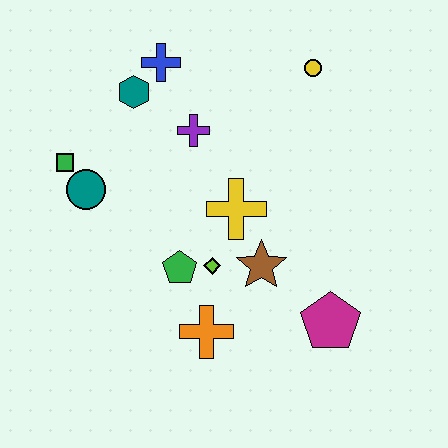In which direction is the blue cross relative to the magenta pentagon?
The blue cross is above the magenta pentagon.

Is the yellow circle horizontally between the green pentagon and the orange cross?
No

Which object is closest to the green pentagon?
The lime diamond is closest to the green pentagon.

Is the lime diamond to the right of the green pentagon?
Yes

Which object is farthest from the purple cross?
The magenta pentagon is farthest from the purple cross.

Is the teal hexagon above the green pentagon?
Yes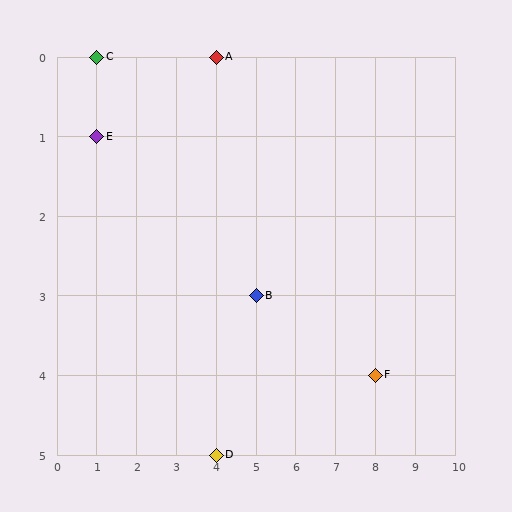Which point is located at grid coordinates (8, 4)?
Point F is at (8, 4).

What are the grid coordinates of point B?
Point B is at grid coordinates (5, 3).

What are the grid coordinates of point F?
Point F is at grid coordinates (8, 4).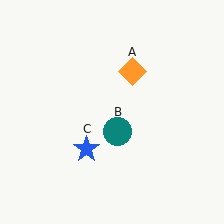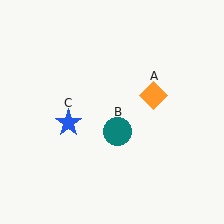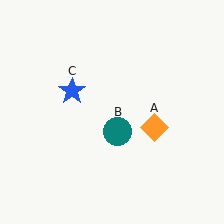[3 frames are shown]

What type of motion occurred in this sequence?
The orange diamond (object A), blue star (object C) rotated clockwise around the center of the scene.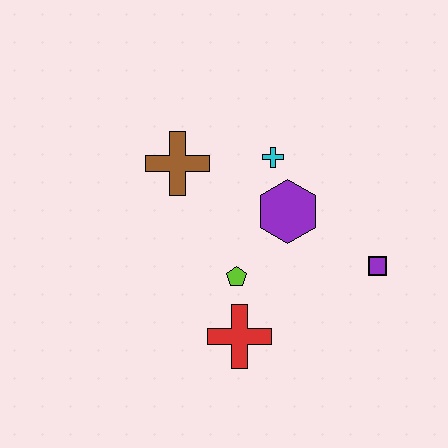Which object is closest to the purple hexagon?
The cyan cross is closest to the purple hexagon.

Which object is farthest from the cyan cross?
The red cross is farthest from the cyan cross.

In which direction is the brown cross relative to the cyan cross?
The brown cross is to the left of the cyan cross.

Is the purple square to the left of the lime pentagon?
No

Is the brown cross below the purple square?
No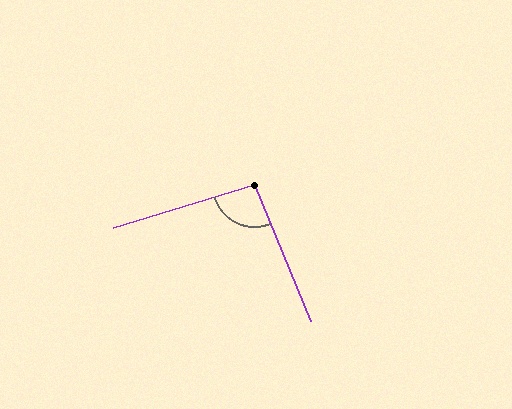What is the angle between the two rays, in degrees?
Approximately 95 degrees.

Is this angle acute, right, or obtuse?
It is obtuse.